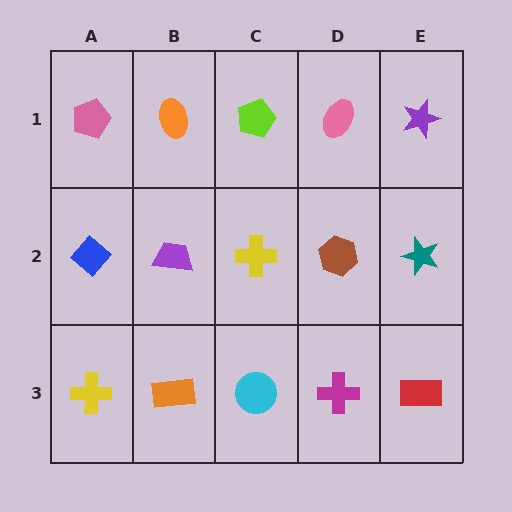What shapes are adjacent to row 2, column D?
A pink ellipse (row 1, column D), a magenta cross (row 3, column D), a yellow cross (row 2, column C), a teal star (row 2, column E).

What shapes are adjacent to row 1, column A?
A blue diamond (row 2, column A), an orange ellipse (row 1, column B).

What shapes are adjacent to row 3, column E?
A teal star (row 2, column E), a magenta cross (row 3, column D).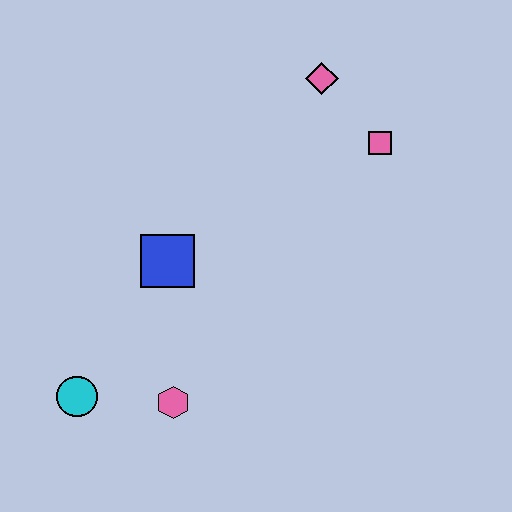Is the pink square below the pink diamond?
Yes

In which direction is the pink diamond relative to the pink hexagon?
The pink diamond is above the pink hexagon.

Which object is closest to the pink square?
The pink diamond is closest to the pink square.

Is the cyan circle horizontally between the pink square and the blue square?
No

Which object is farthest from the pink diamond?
The cyan circle is farthest from the pink diamond.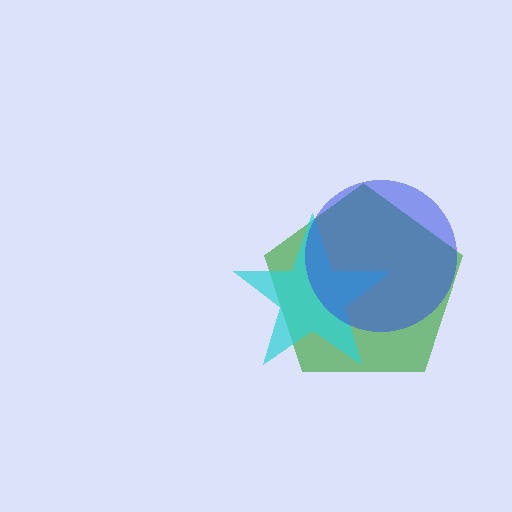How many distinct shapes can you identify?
There are 3 distinct shapes: a green pentagon, a cyan star, a blue circle.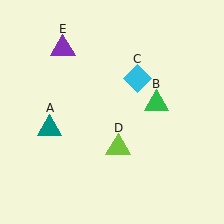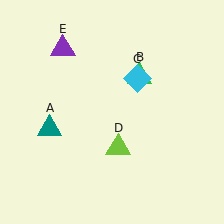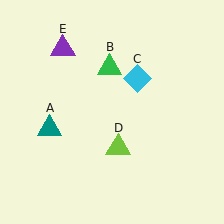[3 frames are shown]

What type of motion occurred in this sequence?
The green triangle (object B) rotated counterclockwise around the center of the scene.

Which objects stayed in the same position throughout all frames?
Teal triangle (object A) and cyan diamond (object C) and lime triangle (object D) and purple triangle (object E) remained stationary.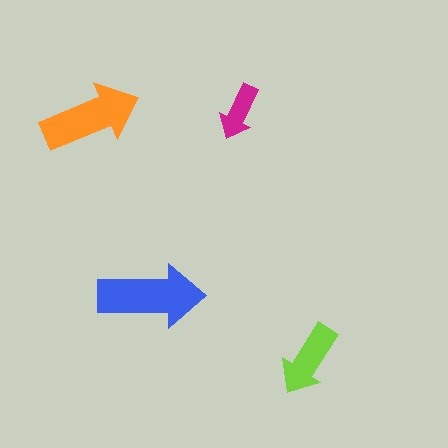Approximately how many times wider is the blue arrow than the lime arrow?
About 1.5 times wider.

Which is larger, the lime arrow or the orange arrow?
The orange one.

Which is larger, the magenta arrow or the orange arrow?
The orange one.